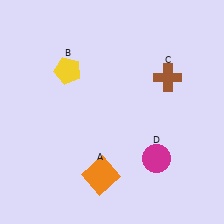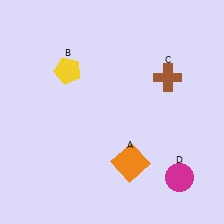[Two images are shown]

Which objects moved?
The objects that moved are: the orange square (A), the magenta circle (D).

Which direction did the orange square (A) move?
The orange square (A) moved right.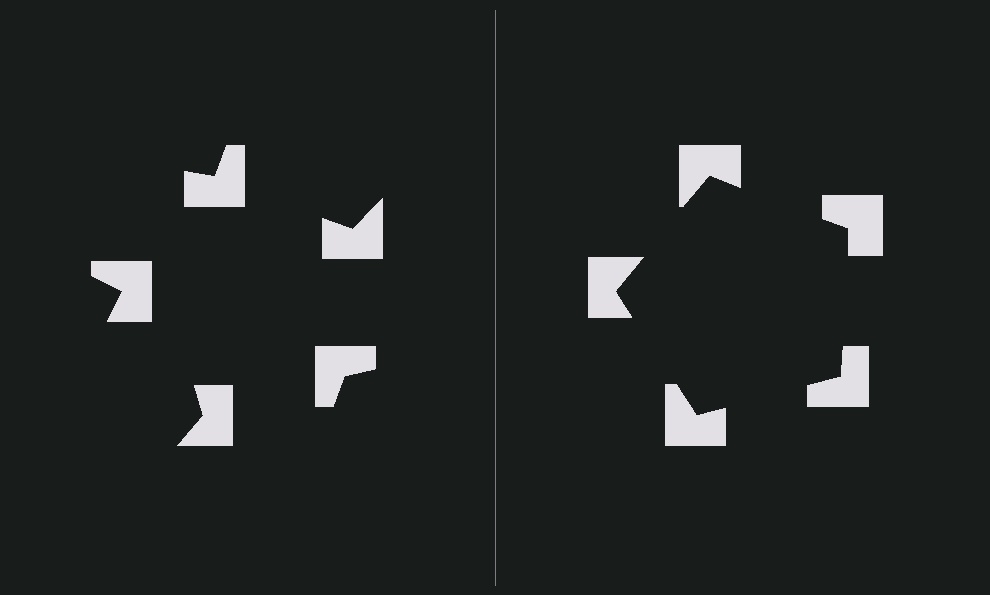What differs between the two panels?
The notched squares are positioned identically on both sides; only the wedge orientations differ. On the right they align to a pentagon; on the left they are misaligned.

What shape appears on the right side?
An illusory pentagon.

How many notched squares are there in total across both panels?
10 — 5 on each side.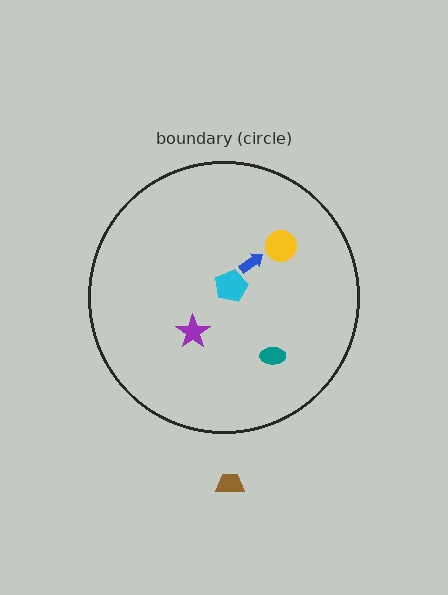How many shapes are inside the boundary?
5 inside, 1 outside.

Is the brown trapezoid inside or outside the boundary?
Outside.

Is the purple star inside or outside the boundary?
Inside.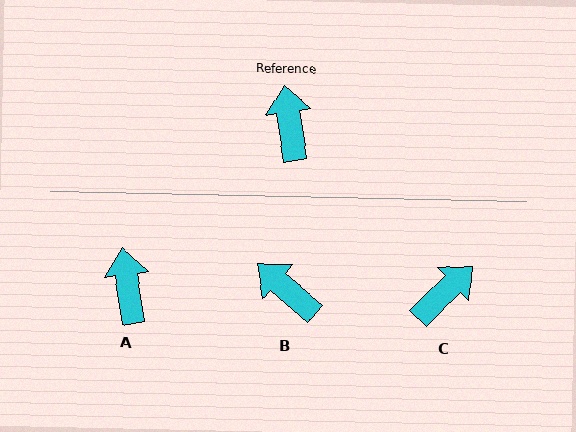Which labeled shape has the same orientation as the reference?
A.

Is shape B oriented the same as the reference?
No, it is off by about 41 degrees.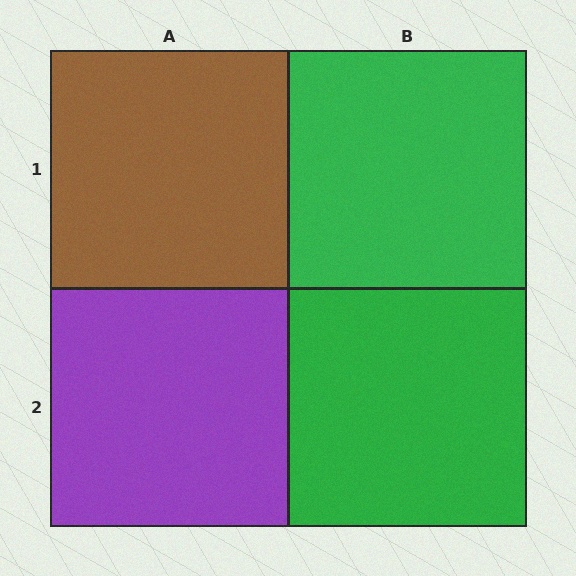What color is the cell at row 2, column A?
Purple.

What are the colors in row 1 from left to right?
Brown, green.